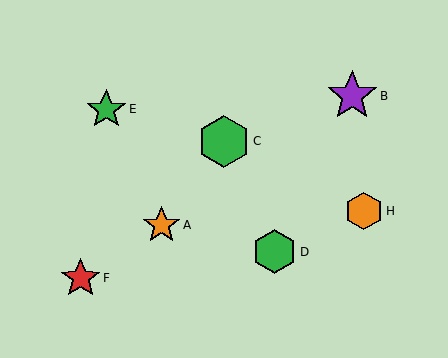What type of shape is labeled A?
Shape A is an orange star.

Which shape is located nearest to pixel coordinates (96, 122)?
The green star (labeled E) at (106, 109) is nearest to that location.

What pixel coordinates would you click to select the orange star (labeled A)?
Click at (162, 225) to select the orange star A.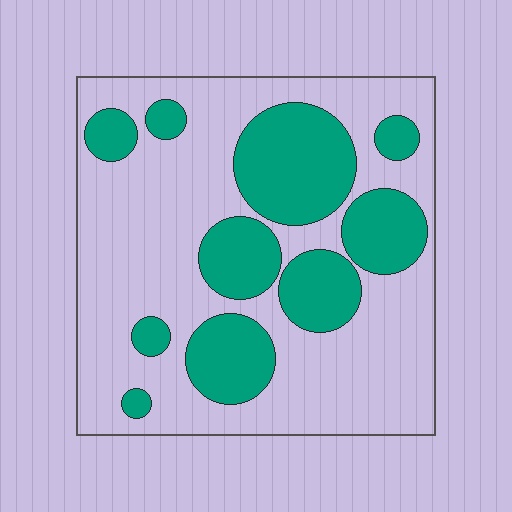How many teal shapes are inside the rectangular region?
10.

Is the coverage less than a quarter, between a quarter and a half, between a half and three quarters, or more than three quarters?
Between a quarter and a half.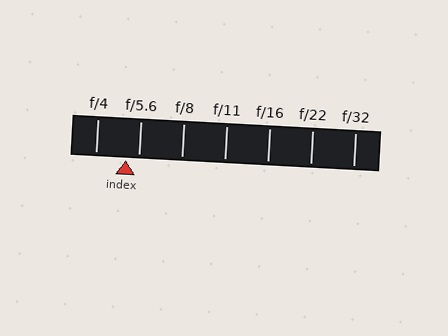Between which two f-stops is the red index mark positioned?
The index mark is between f/4 and f/5.6.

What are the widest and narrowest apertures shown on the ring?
The widest aperture shown is f/4 and the narrowest is f/32.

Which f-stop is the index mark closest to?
The index mark is closest to f/5.6.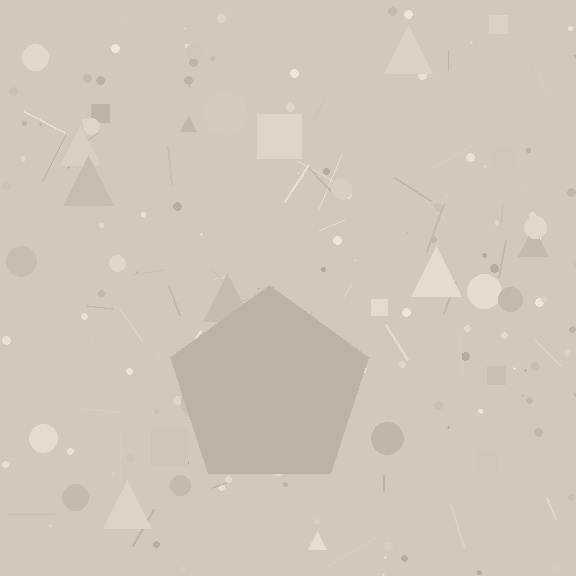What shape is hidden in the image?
A pentagon is hidden in the image.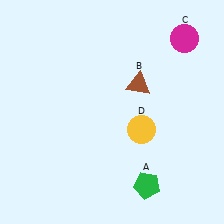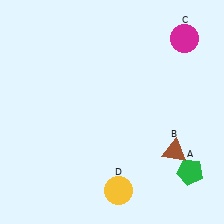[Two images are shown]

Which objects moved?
The objects that moved are: the green pentagon (A), the brown triangle (B), the yellow circle (D).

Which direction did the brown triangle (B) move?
The brown triangle (B) moved down.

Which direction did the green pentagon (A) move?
The green pentagon (A) moved right.